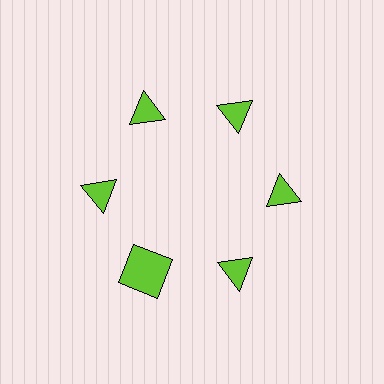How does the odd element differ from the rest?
It has a different shape: square instead of triangle.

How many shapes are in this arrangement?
There are 6 shapes arranged in a ring pattern.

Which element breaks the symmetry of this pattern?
The lime square at roughly the 7 o'clock position breaks the symmetry. All other shapes are lime triangles.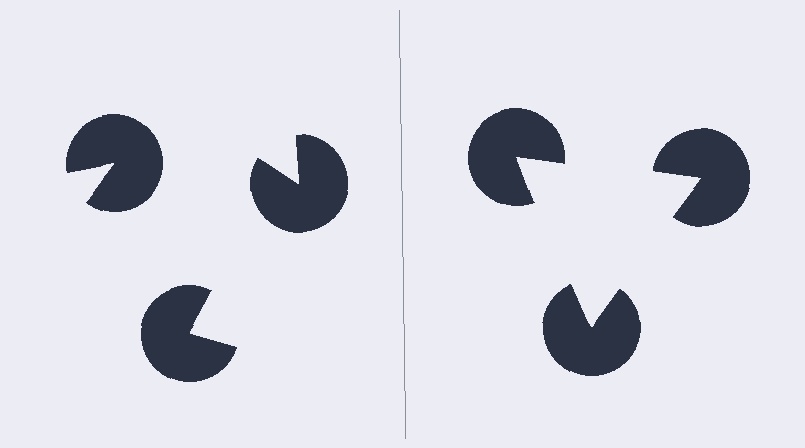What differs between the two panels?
The pac-man discs are positioned identically on both sides; only the wedge orientations differ. On the right they align to a triangle; on the left they are misaligned.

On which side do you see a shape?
An illusory triangle appears on the right side. On the left side the wedge cuts are rotated, so no coherent shape forms.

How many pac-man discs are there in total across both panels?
6 — 3 on each side.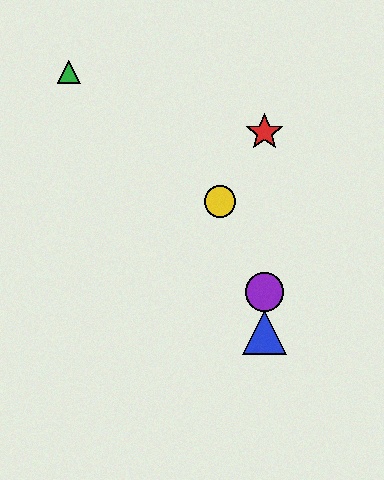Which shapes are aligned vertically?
The red star, the blue triangle, the purple circle are aligned vertically.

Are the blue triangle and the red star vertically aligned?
Yes, both are at x≈264.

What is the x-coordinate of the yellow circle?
The yellow circle is at x≈220.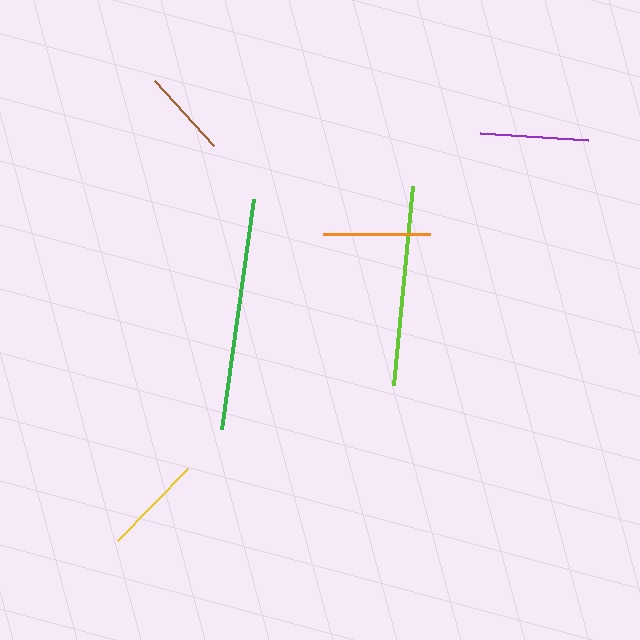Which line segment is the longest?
The green line is the longest at approximately 232 pixels.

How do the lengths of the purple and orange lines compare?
The purple and orange lines are approximately the same length.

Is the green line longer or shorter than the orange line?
The green line is longer than the orange line.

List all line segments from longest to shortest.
From longest to shortest: green, lime, purple, orange, yellow, brown.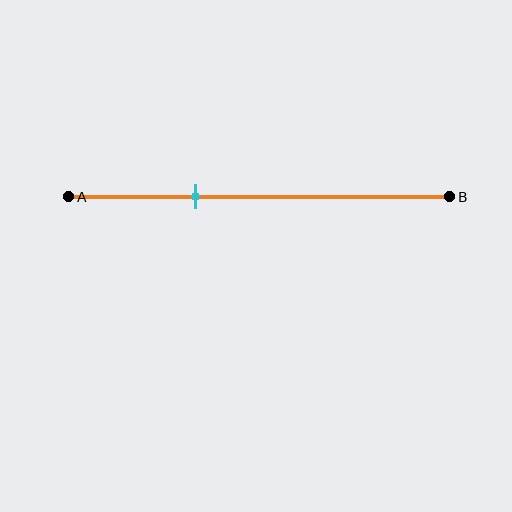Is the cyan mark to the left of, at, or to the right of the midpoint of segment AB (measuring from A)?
The cyan mark is to the left of the midpoint of segment AB.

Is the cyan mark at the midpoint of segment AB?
No, the mark is at about 35% from A, not at the 50% midpoint.